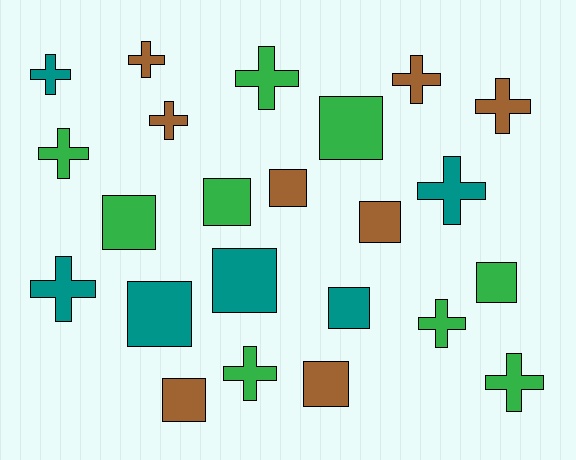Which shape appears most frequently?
Cross, with 12 objects.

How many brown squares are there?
There are 4 brown squares.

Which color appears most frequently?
Green, with 9 objects.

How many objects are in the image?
There are 23 objects.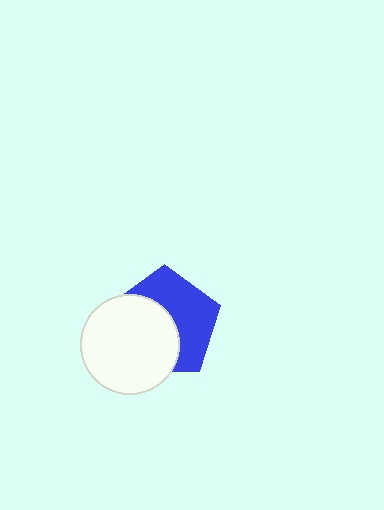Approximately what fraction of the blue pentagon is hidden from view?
Roughly 50% of the blue pentagon is hidden behind the white circle.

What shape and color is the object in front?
The object in front is a white circle.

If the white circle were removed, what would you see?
You would see the complete blue pentagon.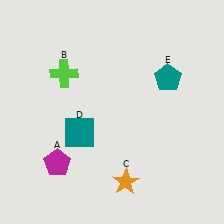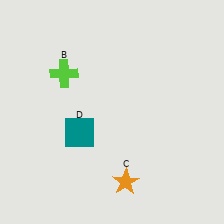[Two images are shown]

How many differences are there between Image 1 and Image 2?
There are 2 differences between the two images.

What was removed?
The magenta pentagon (A), the teal pentagon (E) were removed in Image 2.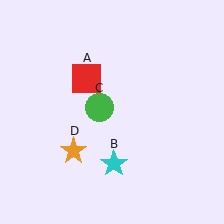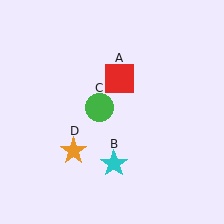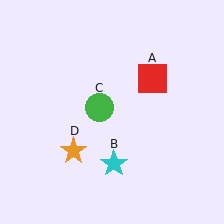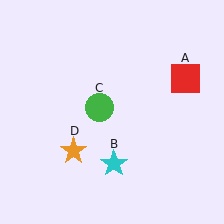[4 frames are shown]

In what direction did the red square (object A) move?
The red square (object A) moved right.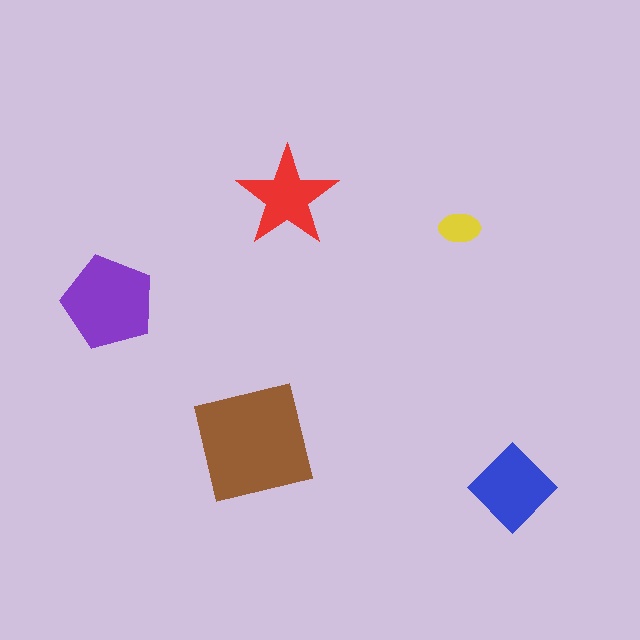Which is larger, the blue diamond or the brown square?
The brown square.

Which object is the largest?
The brown square.